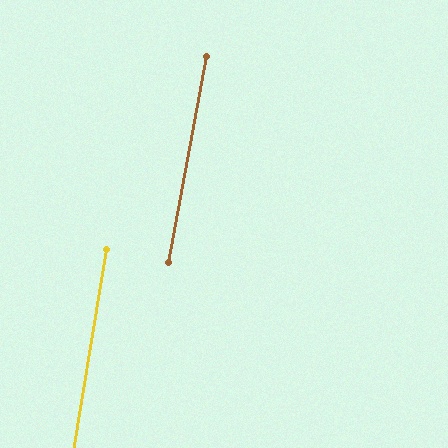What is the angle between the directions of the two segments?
Approximately 2 degrees.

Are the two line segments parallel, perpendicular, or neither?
Parallel — their directions differ by only 1.6°.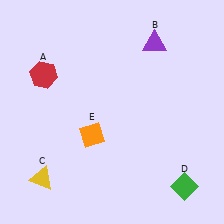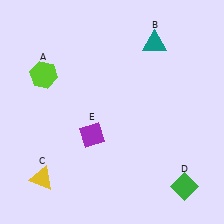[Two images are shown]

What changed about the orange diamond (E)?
In Image 1, E is orange. In Image 2, it changed to purple.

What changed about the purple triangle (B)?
In Image 1, B is purple. In Image 2, it changed to teal.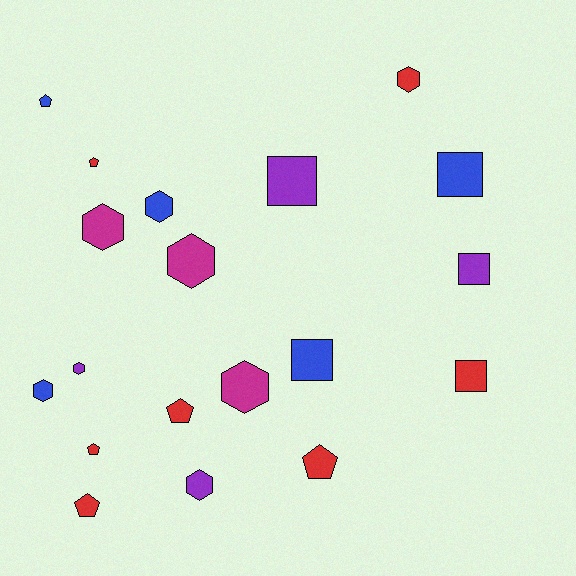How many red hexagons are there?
There is 1 red hexagon.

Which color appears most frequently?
Red, with 7 objects.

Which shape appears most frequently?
Hexagon, with 8 objects.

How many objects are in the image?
There are 19 objects.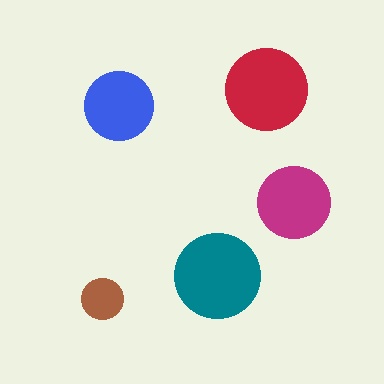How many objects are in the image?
There are 5 objects in the image.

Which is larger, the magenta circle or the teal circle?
The teal one.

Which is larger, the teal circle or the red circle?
The teal one.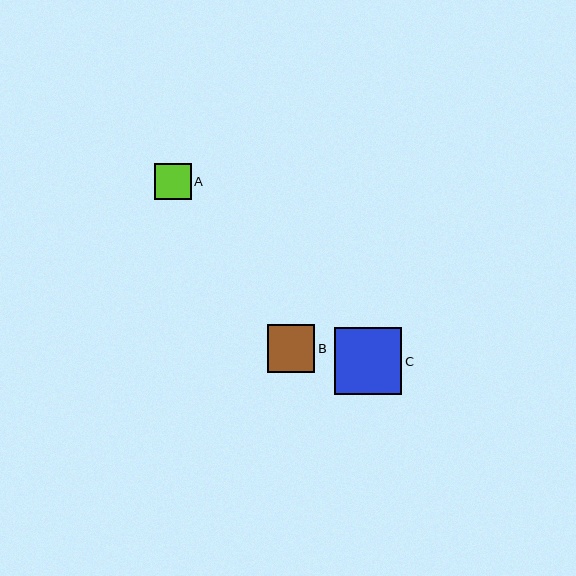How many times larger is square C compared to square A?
Square C is approximately 1.8 times the size of square A.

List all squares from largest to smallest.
From largest to smallest: C, B, A.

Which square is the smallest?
Square A is the smallest with a size of approximately 36 pixels.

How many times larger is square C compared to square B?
Square C is approximately 1.4 times the size of square B.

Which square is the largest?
Square C is the largest with a size of approximately 67 pixels.